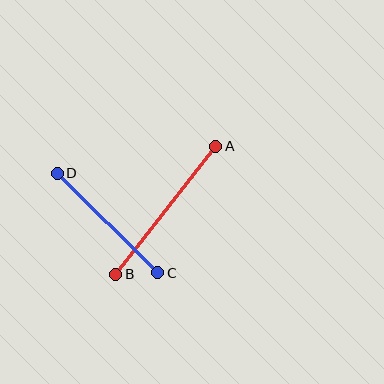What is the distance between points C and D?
The distance is approximately 142 pixels.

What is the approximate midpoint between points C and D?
The midpoint is at approximately (108, 223) pixels.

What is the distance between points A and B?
The distance is approximately 163 pixels.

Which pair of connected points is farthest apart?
Points A and B are farthest apart.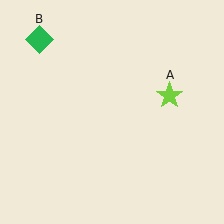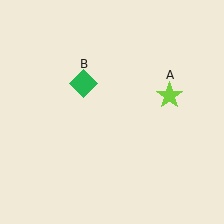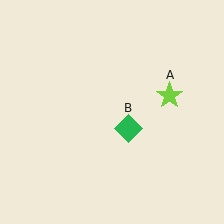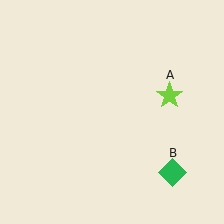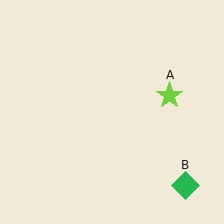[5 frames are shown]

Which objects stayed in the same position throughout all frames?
Lime star (object A) remained stationary.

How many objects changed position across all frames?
1 object changed position: green diamond (object B).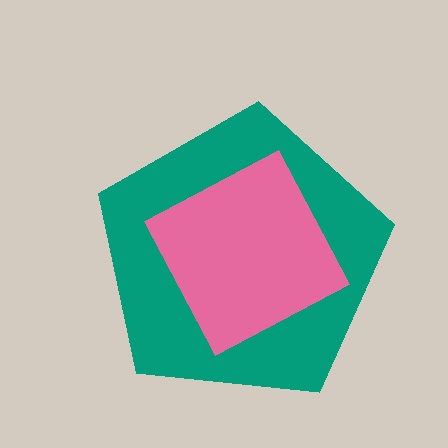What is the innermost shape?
The pink square.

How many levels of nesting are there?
2.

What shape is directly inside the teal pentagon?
The pink square.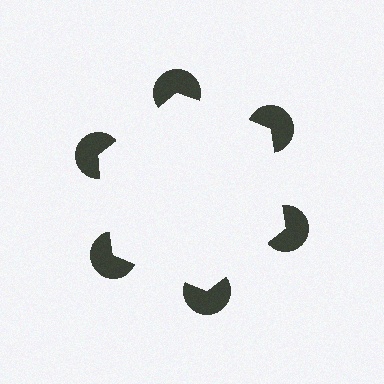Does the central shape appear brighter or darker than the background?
It typically appears slightly brighter than the background, even though no actual brightness change is drawn.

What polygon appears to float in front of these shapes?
An illusory hexagon — its edges are inferred from the aligned wedge cuts in the pac-man discs, not physically drawn.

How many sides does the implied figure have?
6 sides.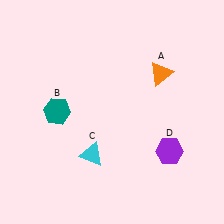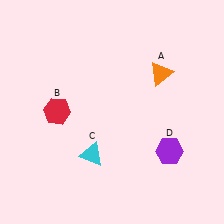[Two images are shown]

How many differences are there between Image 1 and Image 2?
There is 1 difference between the two images.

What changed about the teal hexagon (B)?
In Image 1, B is teal. In Image 2, it changed to red.